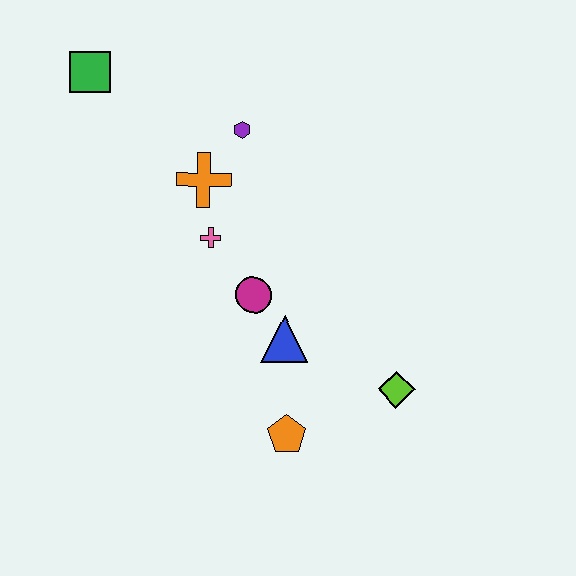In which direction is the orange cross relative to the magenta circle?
The orange cross is above the magenta circle.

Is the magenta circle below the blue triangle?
No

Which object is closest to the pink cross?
The orange cross is closest to the pink cross.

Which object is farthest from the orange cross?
The lime diamond is farthest from the orange cross.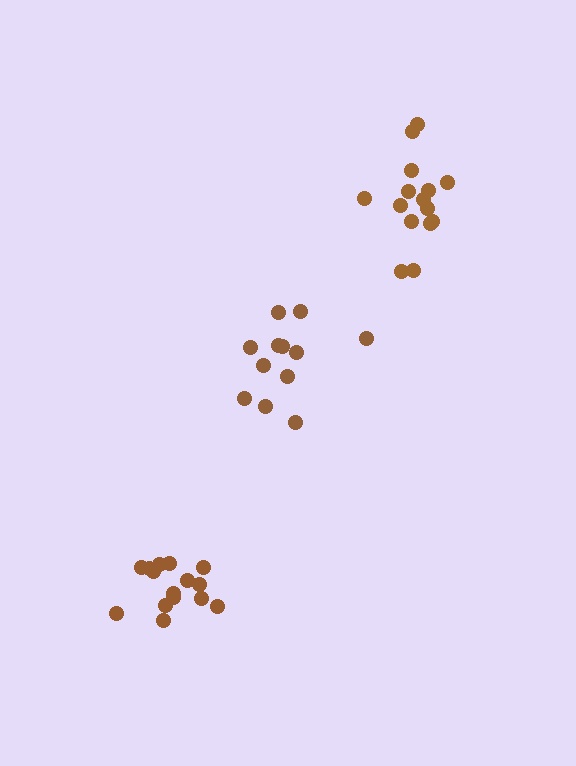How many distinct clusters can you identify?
There are 3 distinct clusters.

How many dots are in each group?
Group 1: 12 dots, Group 2: 16 dots, Group 3: 15 dots (43 total).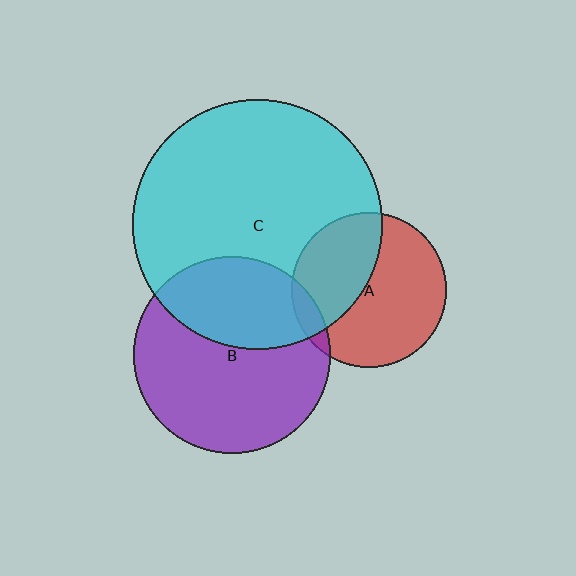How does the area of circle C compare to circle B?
Approximately 1.6 times.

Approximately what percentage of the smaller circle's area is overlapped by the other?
Approximately 35%.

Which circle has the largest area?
Circle C (cyan).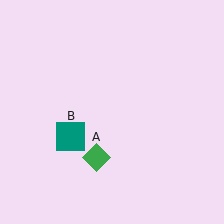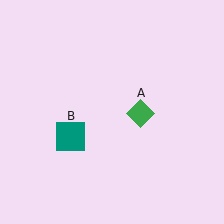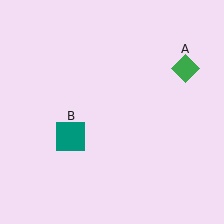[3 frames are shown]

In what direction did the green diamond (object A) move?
The green diamond (object A) moved up and to the right.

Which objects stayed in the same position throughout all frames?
Teal square (object B) remained stationary.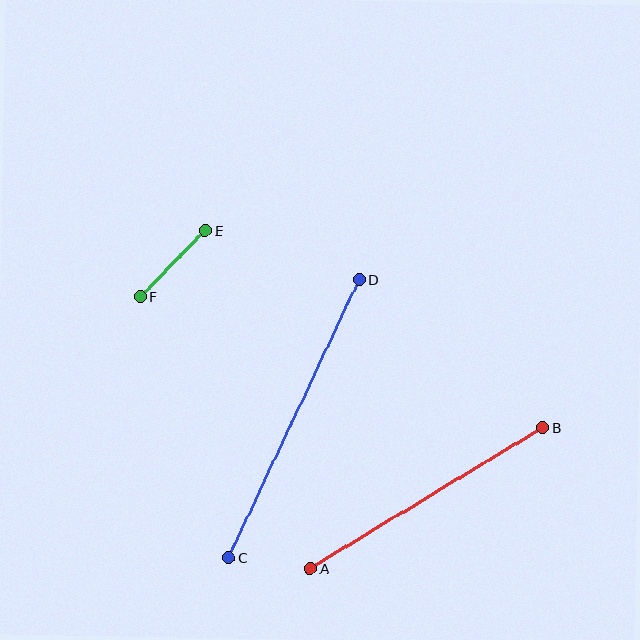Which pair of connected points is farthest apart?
Points C and D are farthest apart.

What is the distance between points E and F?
The distance is approximately 92 pixels.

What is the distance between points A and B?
The distance is approximately 272 pixels.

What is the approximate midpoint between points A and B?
The midpoint is at approximately (427, 498) pixels.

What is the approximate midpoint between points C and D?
The midpoint is at approximately (294, 418) pixels.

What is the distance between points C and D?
The distance is approximately 307 pixels.